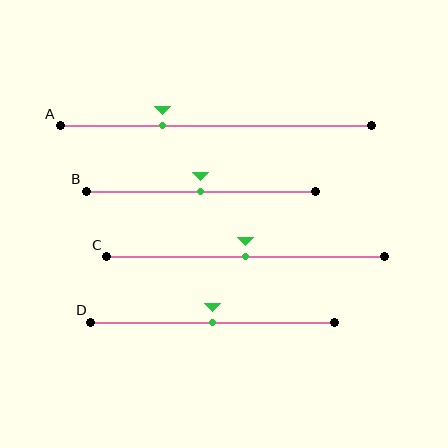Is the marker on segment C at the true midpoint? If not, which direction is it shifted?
Yes, the marker on segment C is at the true midpoint.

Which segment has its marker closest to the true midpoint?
Segment B has its marker closest to the true midpoint.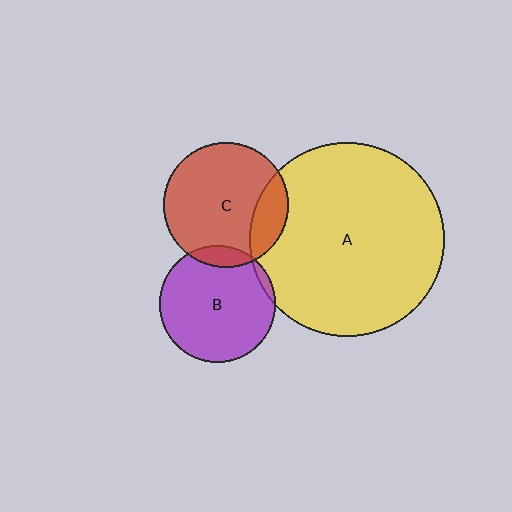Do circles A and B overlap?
Yes.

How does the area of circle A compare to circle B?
Approximately 2.8 times.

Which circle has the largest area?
Circle A (yellow).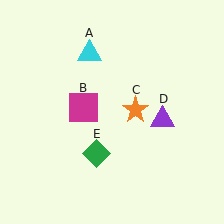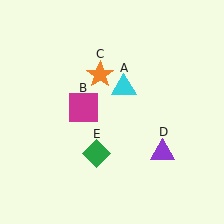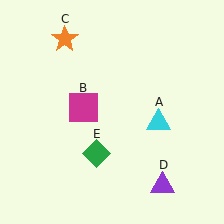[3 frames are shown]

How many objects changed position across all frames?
3 objects changed position: cyan triangle (object A), orange star (object C), purple triangle (object D).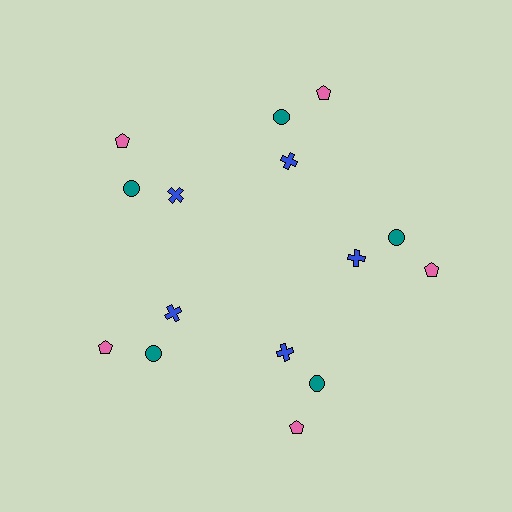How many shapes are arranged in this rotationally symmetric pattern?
There are 15 shapes, arranged in 5 groups of 3.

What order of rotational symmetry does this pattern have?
This pattern has 5-fold rotational symmetry.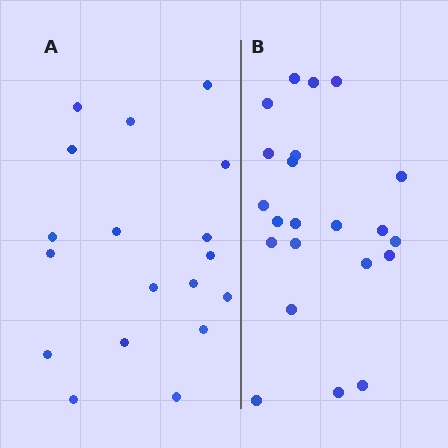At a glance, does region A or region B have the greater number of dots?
Region B (the right region) has more dots.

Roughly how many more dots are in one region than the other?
Region B has about 4 more dots than region A.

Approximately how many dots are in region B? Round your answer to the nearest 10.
About 20 dots. (The exact count is 22, which rounds to 20.)